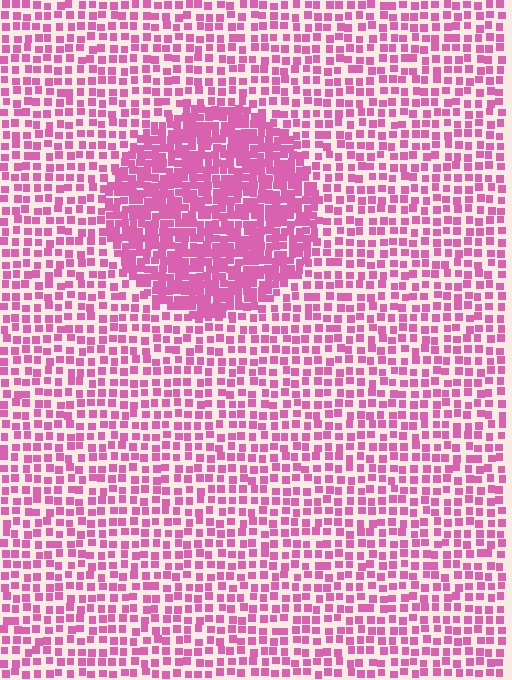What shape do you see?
I see a circle.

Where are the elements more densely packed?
The elements are more densely packed inside the circle boundary.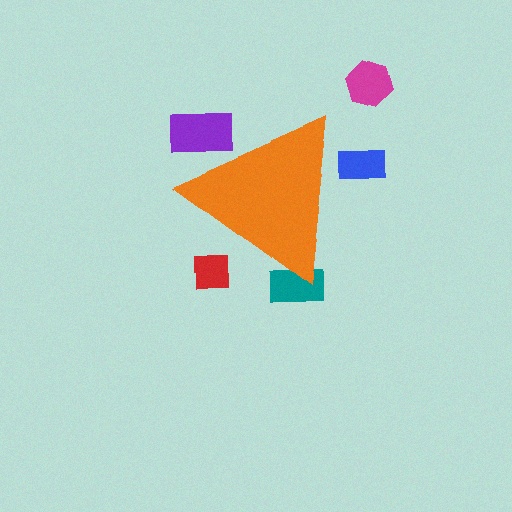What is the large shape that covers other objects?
An orange triangle.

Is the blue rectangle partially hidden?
Yes, the blue rectangle is partially hidden behind the orange triangle.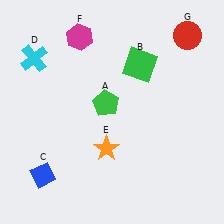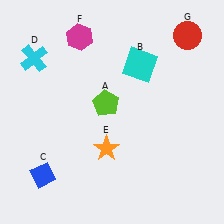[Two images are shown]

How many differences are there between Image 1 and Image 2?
There are 2 differences between the two images.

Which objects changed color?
A changed from green to lime. B changed from green to cyan.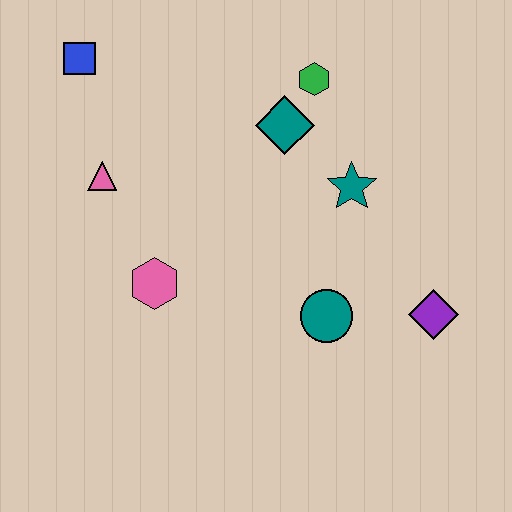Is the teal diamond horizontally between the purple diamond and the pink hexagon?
Yes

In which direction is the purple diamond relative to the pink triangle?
The purple diamond is to the right of the pink triangle.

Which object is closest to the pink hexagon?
The pink triangle is closest to the pink hexagon.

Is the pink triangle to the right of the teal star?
No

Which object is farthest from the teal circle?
The blue square is farthest from the teal circle.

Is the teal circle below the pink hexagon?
Yes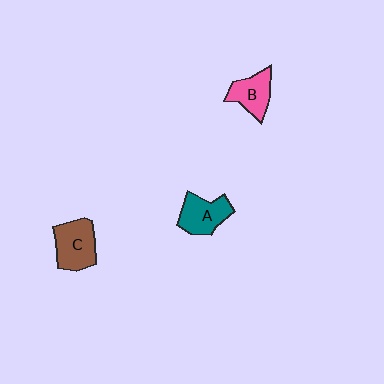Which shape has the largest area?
Shape C (brown).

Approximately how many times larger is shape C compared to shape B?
Approximately 1.3 times.